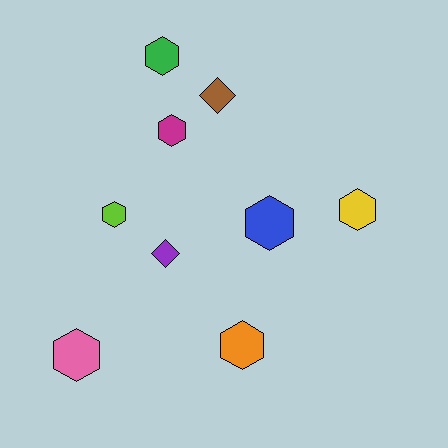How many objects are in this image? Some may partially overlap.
There are 9 objects.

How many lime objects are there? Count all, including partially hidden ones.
There is 1 lime object.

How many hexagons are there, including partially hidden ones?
There are 7 hexagons.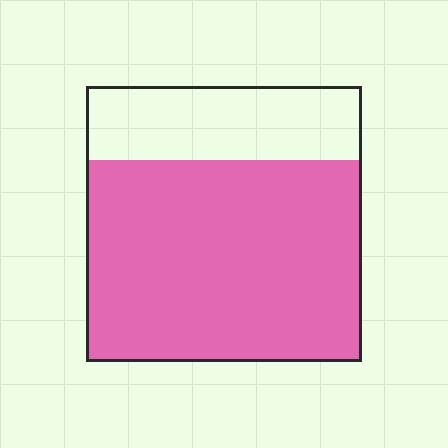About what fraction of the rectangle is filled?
About three quarters (3/4).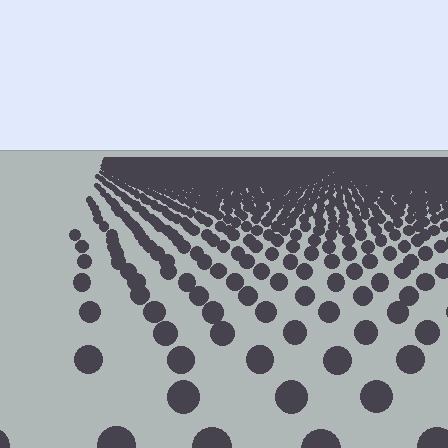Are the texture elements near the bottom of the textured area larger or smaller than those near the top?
Larger. Near the bottom, elements are closer to the viewer and appear at a bigger on-screen size.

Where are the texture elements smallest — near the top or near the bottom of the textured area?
Near the top.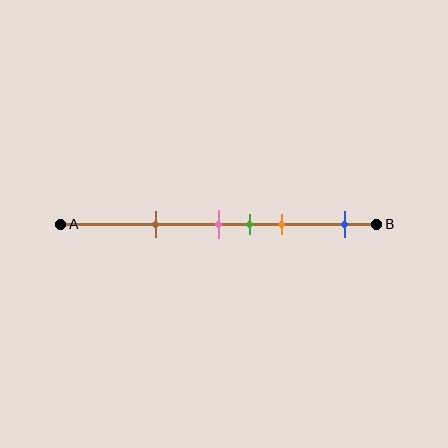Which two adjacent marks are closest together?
The pink and green marks are the closest adjacent pair.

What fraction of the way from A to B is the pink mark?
The pink mark is approximately 50% (0.5) of the way from A to B.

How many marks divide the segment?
There are 5 marks dividing the segment.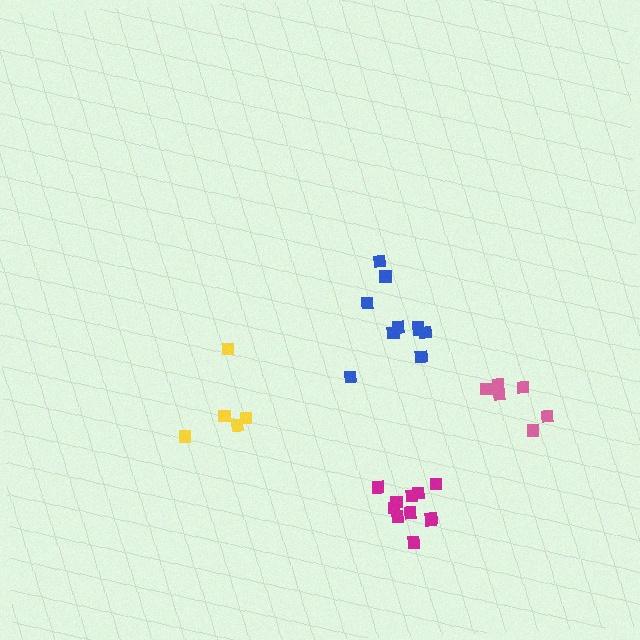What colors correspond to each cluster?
The clusters are colored: blue, magenta, pink, yellow.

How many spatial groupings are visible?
There are 4 spatial groupings.